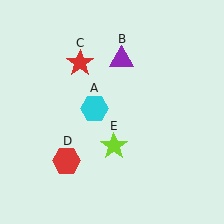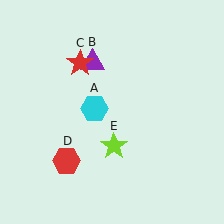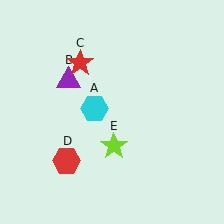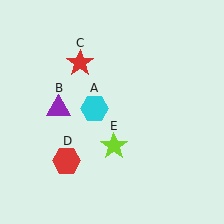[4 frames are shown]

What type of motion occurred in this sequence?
The purple triangle (object B) rotated counterclockwise around the center of the scene.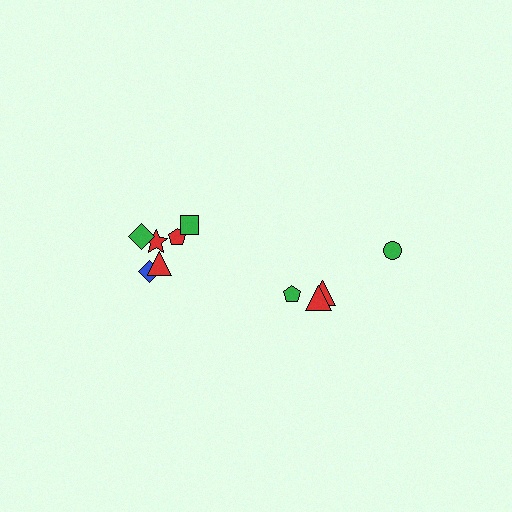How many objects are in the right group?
There are 4 objects.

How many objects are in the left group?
There are 6 objects.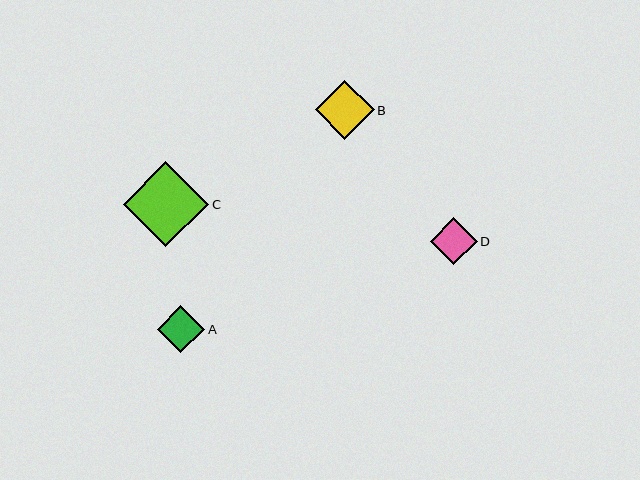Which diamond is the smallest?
Diamond D is the smallest with a size of approximately 47 pixels.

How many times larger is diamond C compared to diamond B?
Diamond C is approximately 1.4 times the size of diamond B.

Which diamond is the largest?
Diamond C is the largest with a size of approximately 85 pixels.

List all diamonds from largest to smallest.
From largest to smallest: C, B, A, D.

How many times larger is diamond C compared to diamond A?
Diamond C is approximately 1.8 times the size of diamond A.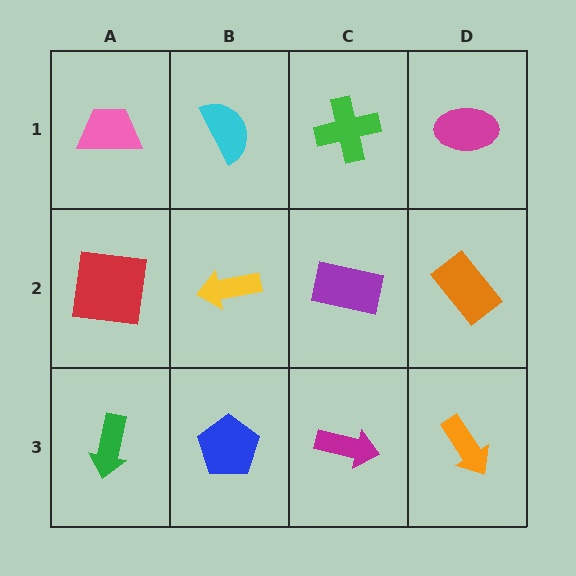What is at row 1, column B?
A cyan semicircle.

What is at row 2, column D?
An orange rectangle.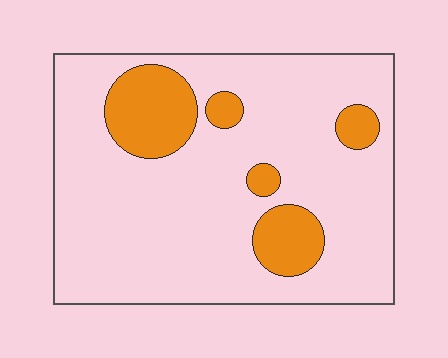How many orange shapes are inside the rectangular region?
5.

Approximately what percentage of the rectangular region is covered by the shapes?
Approximately 15%.